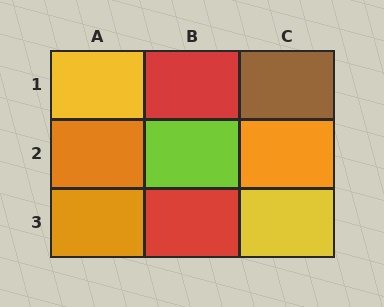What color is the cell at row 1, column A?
Yellow.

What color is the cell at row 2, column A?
Orange.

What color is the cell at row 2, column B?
Lime.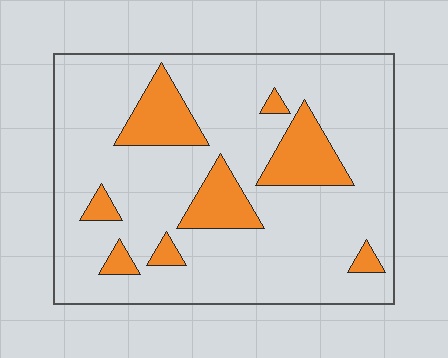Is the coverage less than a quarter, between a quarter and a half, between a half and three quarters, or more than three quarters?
Less than a quarter.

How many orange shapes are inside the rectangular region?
8.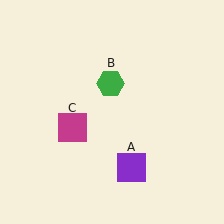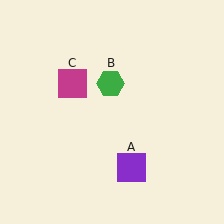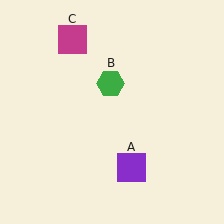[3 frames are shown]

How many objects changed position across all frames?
1 object changed position: magenta square (object C).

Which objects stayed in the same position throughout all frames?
Purple square (object A) and green hexagon (object B) remained stationary.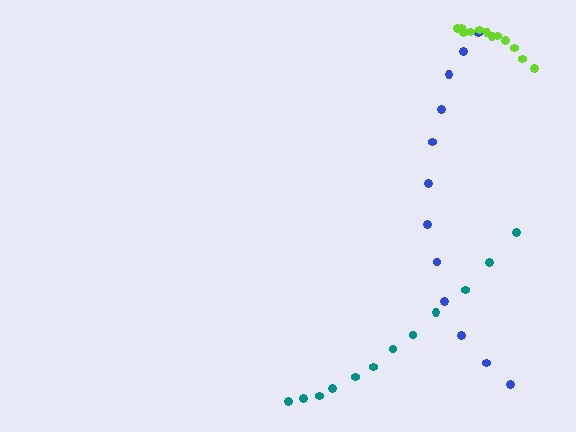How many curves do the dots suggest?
There are 3 distinct paths.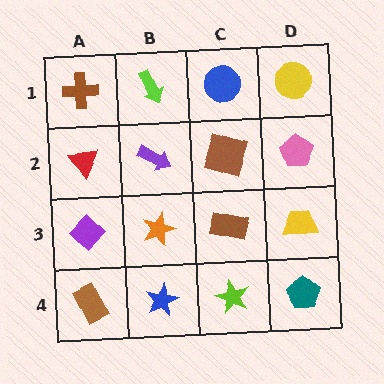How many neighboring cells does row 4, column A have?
2.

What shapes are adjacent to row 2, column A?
A brown cross (row 1, column A), a purple diamond (row 3, column A), a purple arrow (row 2, column B).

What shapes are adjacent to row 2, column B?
A lime arrow (row 1, column B), an orange star (row 3, column B), a red triangle (row 2, column A), a brown square (row 2, column C).